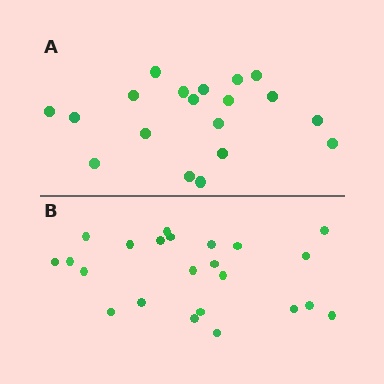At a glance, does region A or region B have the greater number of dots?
Region B (the bottom region) has more dots.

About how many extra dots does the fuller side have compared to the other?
Region B has about 4 more dots than region A.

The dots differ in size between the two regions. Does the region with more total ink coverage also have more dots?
No. Region A has more total ink coverage because its dots are larger, but region B actually contains more individual dots. Total area can be misleading — the number of items is what matters here.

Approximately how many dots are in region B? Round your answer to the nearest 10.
About 20 dots. (The exact count is 23, which rounds to 20.)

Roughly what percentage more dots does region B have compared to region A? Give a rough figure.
About 20% more.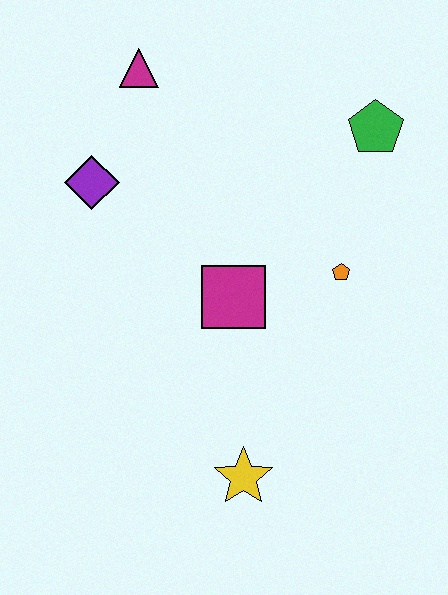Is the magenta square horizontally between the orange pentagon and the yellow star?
No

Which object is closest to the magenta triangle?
The purple diamond is closest to the magenta triangle.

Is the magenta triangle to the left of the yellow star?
Yes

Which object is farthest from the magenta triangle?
The yellow star is farthest from the magenta triangle.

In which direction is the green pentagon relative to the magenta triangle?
The green pentagon is to the right of the magenta triangle.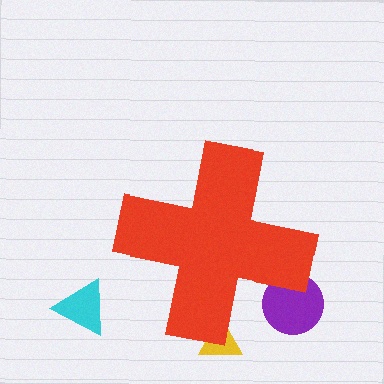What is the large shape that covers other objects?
A red cross.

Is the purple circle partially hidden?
Yes, the purple circle is partially hidden behind the red cross.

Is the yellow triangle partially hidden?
Yes, the yellow triangle is partially hidden behind the red cross.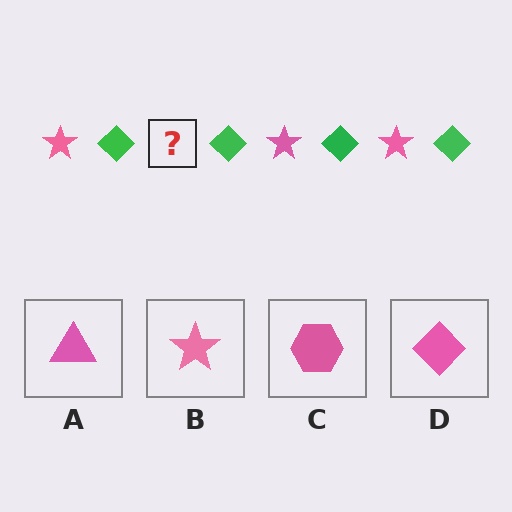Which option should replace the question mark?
Option B.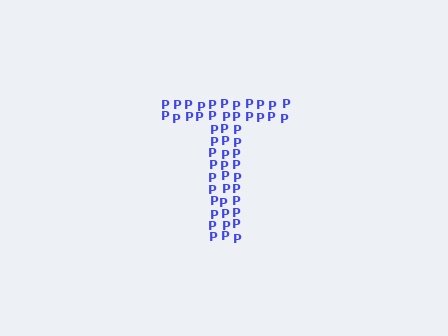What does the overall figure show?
The overall figure shows the letter T.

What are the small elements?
The small elements are letter P's.